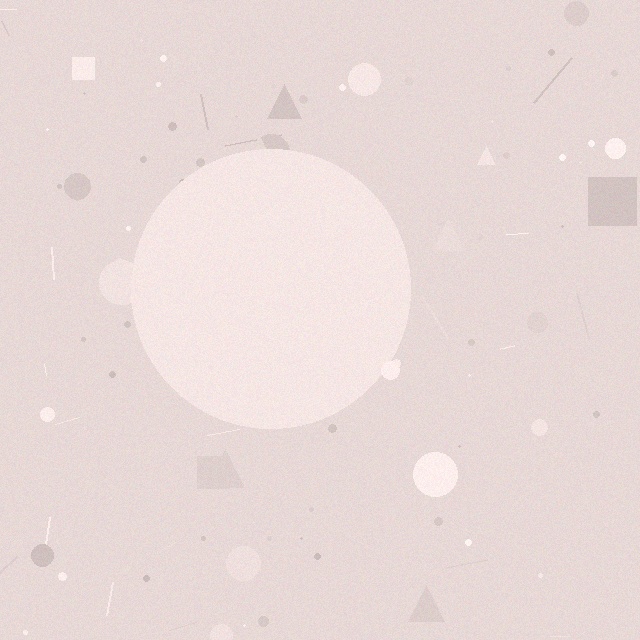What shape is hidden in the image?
A circle is hidden in the image.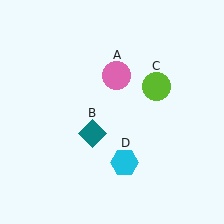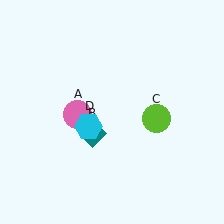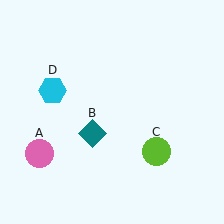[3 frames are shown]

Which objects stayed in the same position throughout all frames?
Teal diamond (object B) remained stationary.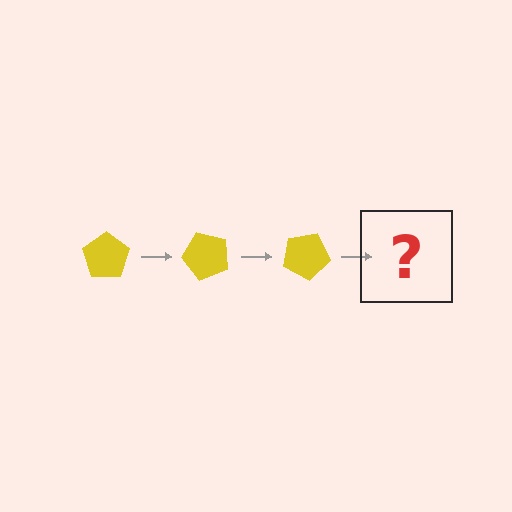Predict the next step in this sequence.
The next step is a yellow pentagon rotated 150 degrees.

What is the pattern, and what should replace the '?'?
The pattern is that the pentagon rotates 50 degrees each step. The '?' should be a yellow pentagon rotated 150 degrees.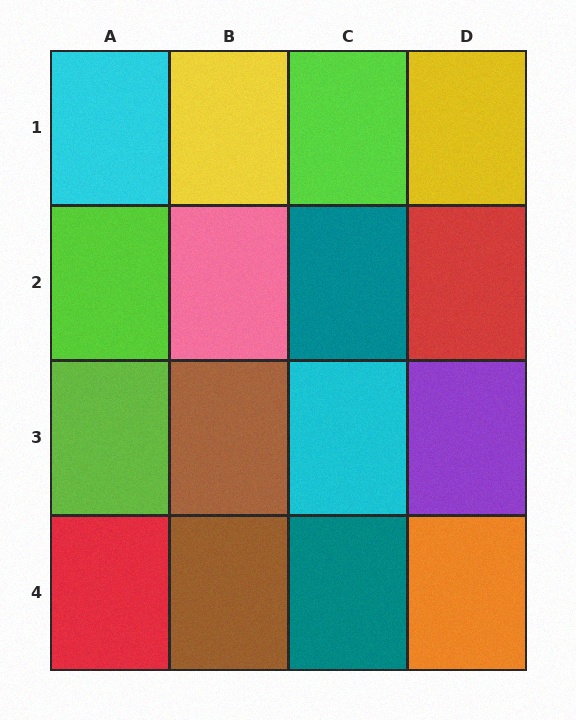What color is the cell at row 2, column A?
Lime.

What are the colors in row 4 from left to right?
Red, brown, teal, orange.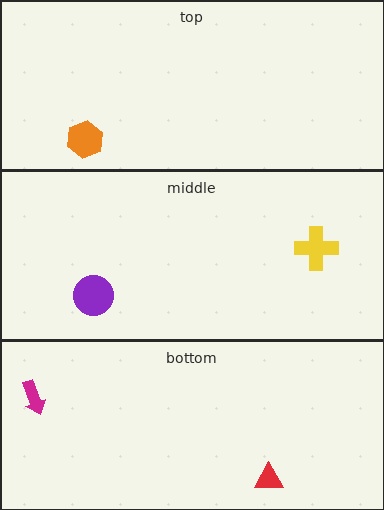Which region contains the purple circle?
The middle region.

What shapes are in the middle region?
The yellow cross, the purple circle.